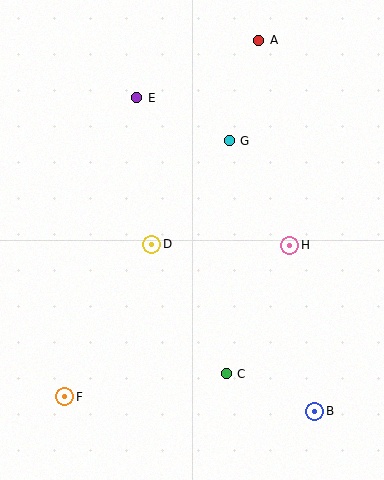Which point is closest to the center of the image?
Point D at (152, 244) is closest to the center.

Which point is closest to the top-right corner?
Point A is closest to the top-right corner.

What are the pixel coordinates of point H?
Point H is at (290, 245).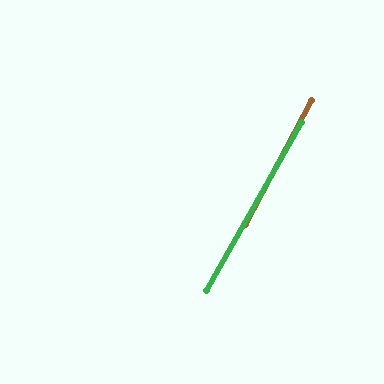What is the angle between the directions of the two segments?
Approximately 2 degrees.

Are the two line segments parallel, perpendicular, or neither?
Parallel — their directions differ by only 1.6°.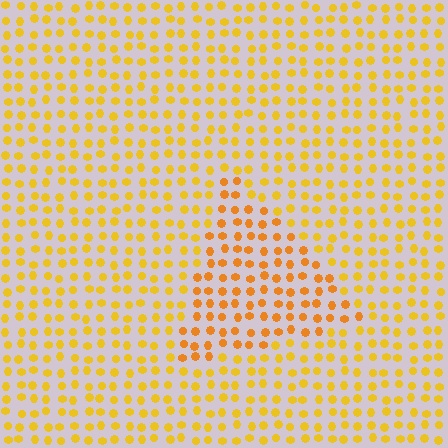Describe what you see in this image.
The image is filled with small yellow elements in a uniform arrangement. A triangle-shaped region is visible where the elements are tinted to a slightly different hue, forming a subtle color boundary.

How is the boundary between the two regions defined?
The boundary is defined purely by a slight shift in hue (about 19 degrees). Spacing, size, and orientation are identical on both sides.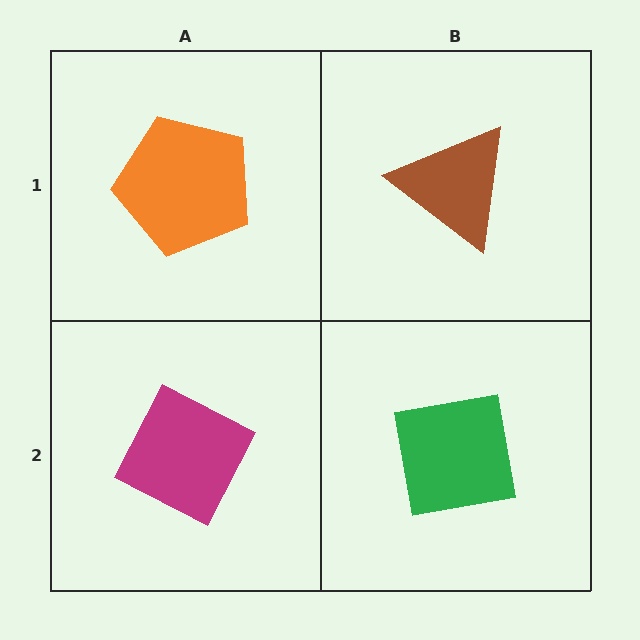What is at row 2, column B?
A green square.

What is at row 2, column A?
A magenta diamond.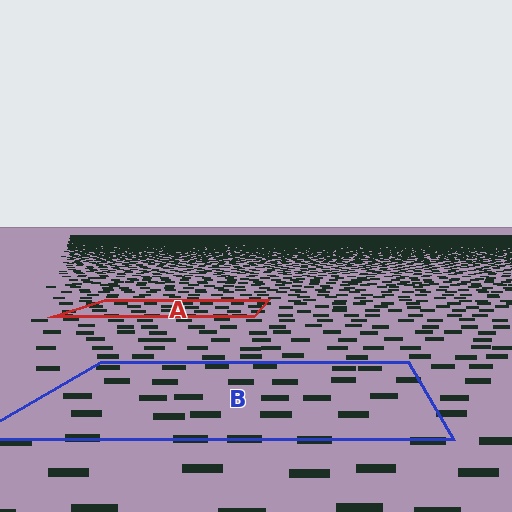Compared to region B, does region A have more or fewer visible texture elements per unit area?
Region A has more texture elements per unit area — they are packed more densely because it is farther away.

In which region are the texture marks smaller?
The texture marks are smaller in region A, because it is farther away.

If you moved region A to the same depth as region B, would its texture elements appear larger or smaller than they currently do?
They would appear larger. At a closer depth, the same texture elements are projected at a bigger on-screen size.